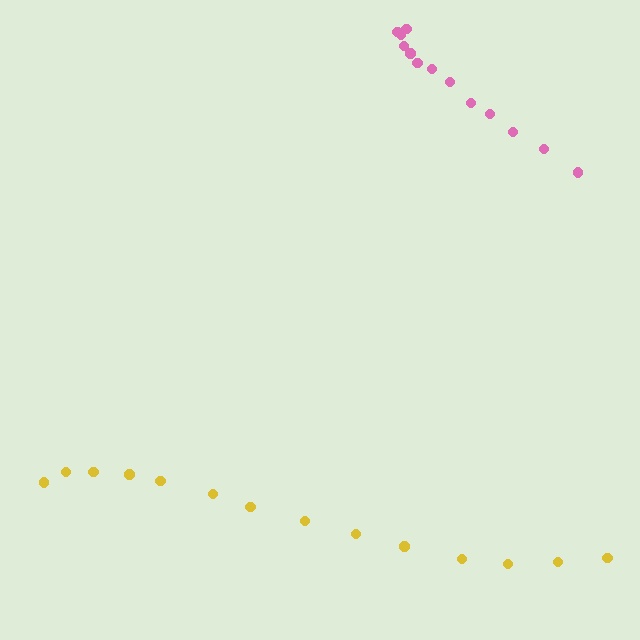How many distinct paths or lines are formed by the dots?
There are 2 distinct paths.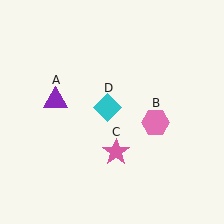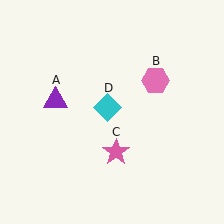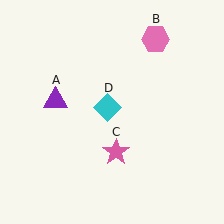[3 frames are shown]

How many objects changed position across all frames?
1 object changed position: pink hexagon (object B).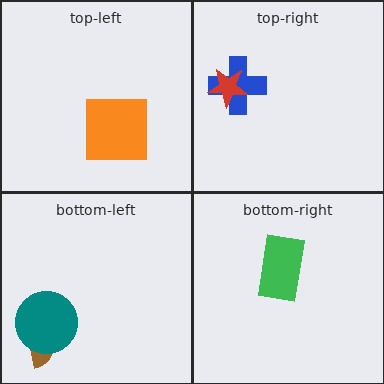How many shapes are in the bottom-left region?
2.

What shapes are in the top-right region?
The blue cross, the red star.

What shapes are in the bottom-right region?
The green rectangle.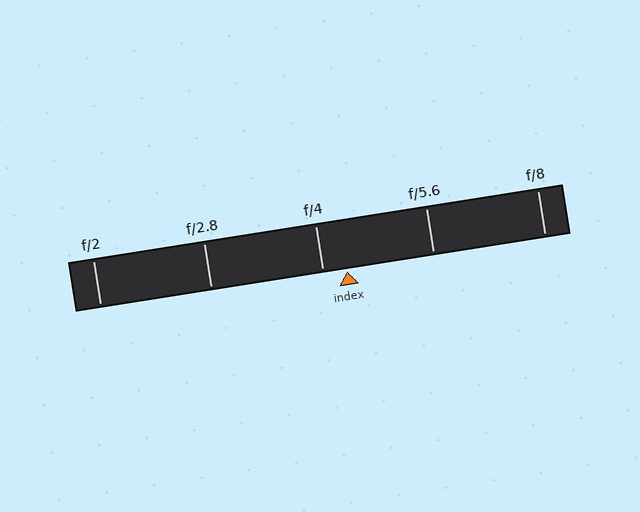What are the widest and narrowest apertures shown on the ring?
The widest aperture shown is f/2 and the narrowest is f/8.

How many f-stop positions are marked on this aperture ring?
There are 5 f-stop positions marked.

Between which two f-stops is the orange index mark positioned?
The index mark is between f/4 and f/5.6.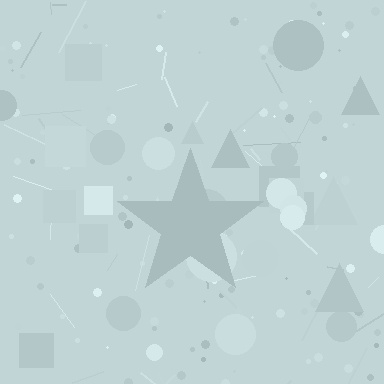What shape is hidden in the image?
A star is hidden in the image.